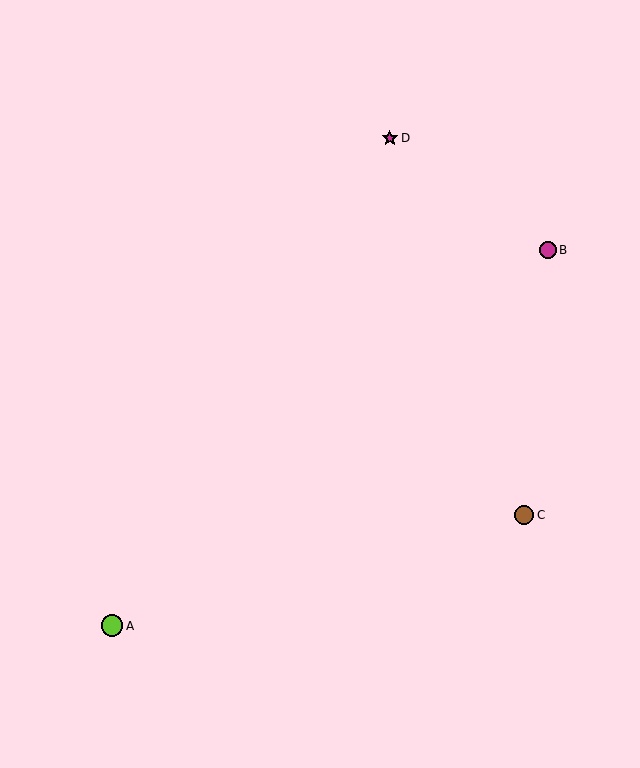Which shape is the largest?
The lime circle (labeled A) is the largest.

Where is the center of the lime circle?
The center of the lime circle is at (112, 626).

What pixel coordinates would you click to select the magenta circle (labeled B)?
Click at (548, 250) to select the magenta circle B.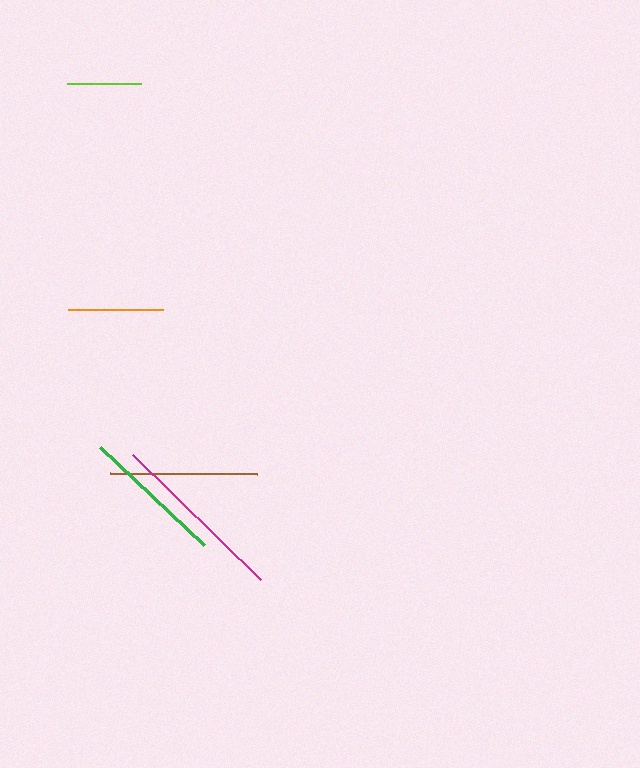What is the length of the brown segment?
The brown segment is approximately 147 pixels long.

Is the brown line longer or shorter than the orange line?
The brown line is longer than the orange line.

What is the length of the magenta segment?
The magenta segment is approximately 180 pixels long.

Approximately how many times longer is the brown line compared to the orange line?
The brown line is approximately 1.6 times the length of the orange line.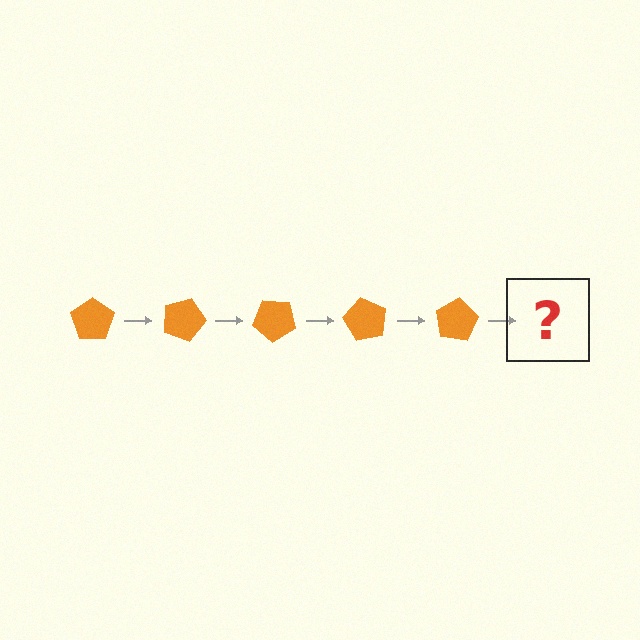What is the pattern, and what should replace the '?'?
The pattern is that the pentagon rotates 20 degrees each step. The '?' should be an orange pentagon rotated 100 degrees.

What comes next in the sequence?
The next element should be an orange pentagon rotated 100 degrees.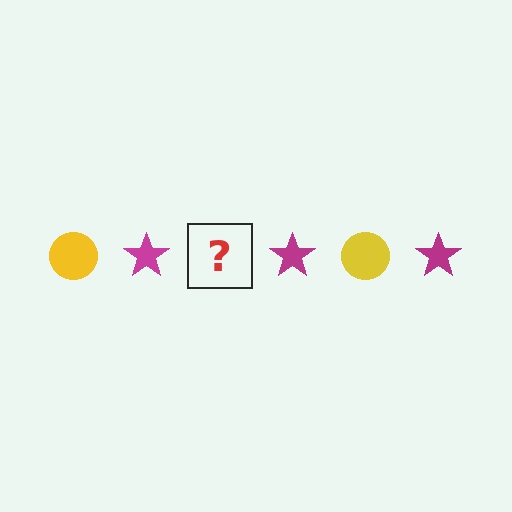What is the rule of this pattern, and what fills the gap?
The rule is that the pattern alternates between yellow circle and magenta star. The gap should be filled with a yellow circle.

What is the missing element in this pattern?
The missing element is a yellow circle.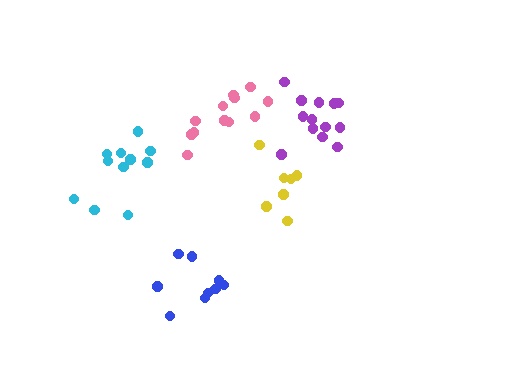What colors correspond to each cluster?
The clusters are colored: purple, blue, yellow, pink, cyan.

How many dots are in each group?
Group 1: 13 dots, Group 2: 9 dots, Group 3: 7 dots, Group 4: 12 dots, Group 5: 11 dots (52 total).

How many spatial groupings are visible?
There are 5 spatial groupings.